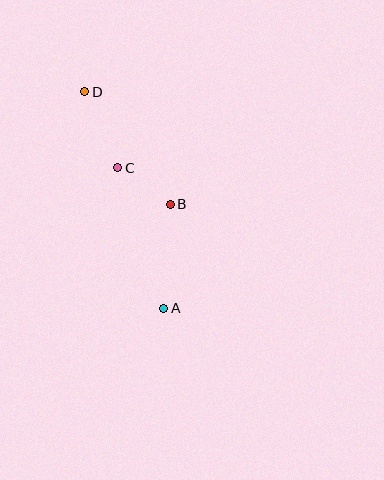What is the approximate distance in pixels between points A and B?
The distance between A and B is approximately 104 pixels.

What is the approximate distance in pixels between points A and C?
The distance between A and C is approximately 148 pixels.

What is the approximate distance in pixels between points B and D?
The distance between B and D is approximately 141 pixels.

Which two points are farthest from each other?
Points A and D are farthest from each other.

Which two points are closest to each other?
Points B and C are closest to each other.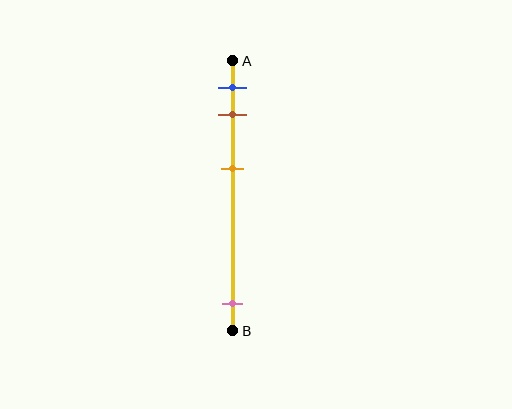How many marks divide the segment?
There are 4 marks dividing the segment.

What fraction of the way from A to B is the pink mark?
The pink mark is approximately 90% (0.9) of the way from A to B.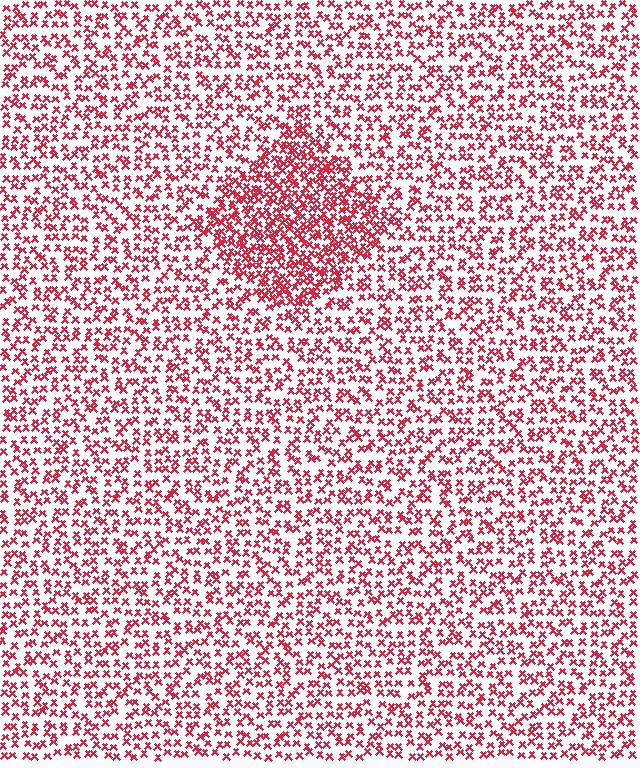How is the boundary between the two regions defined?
The boundary is defined by a change in element density (approximately 1.9x ratio). All elements are the same color, size, and shape.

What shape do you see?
I see a diamond.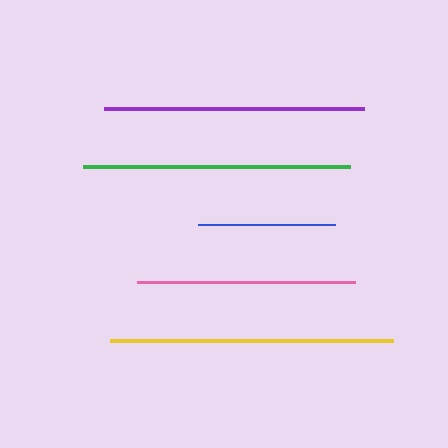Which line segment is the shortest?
The blue line is the shortest at approximately 138 pixels.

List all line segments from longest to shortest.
From longest to shortest: yellow, green, purple, pink, blue.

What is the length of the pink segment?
The pink segment is approximately 217 pixels long.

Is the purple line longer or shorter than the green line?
The green line is longer than the purple line.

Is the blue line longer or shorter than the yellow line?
The yellow line is longer than the blue line.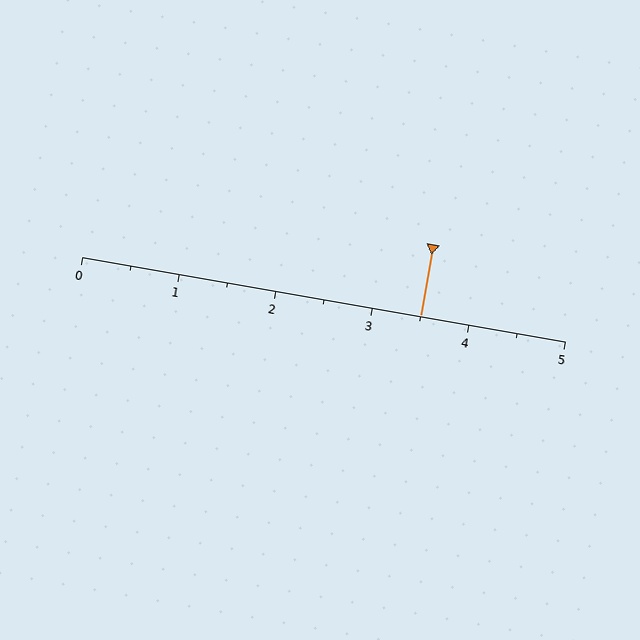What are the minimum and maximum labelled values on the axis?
The axis runs from 0 to 5.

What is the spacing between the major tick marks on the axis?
The major ticks are spaced 1 apart.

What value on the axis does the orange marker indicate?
The marker indicates approximately 3.5.